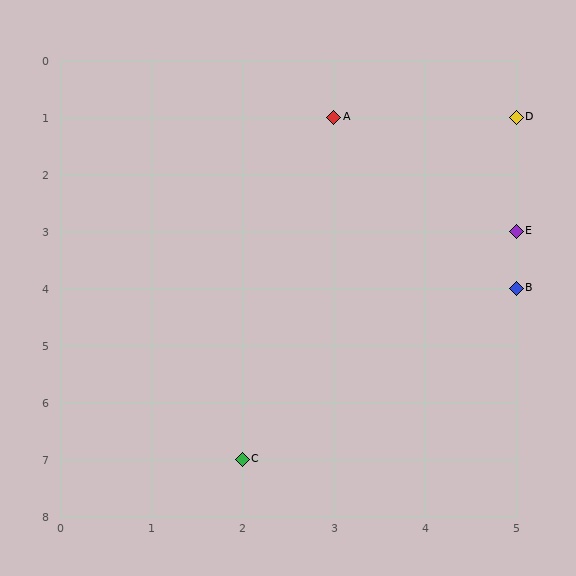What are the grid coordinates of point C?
Point C is at grid coordinates (2, 7).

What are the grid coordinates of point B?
Point B is at grid coordinates (5, 4).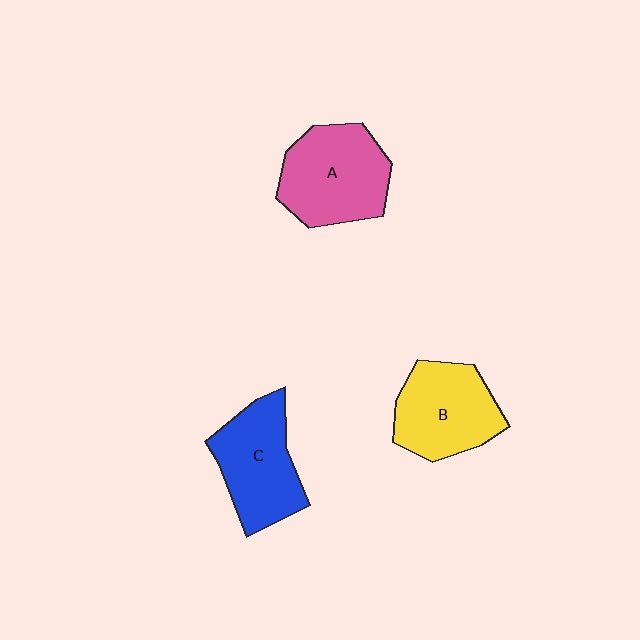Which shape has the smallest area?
Shape B (yellow).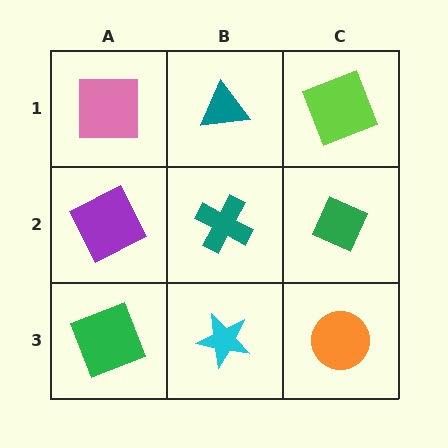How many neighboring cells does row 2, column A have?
3.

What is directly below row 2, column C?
An orange circle.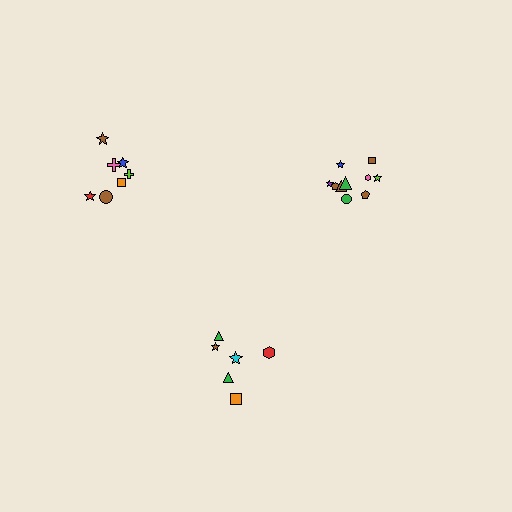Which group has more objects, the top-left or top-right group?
The top-right group.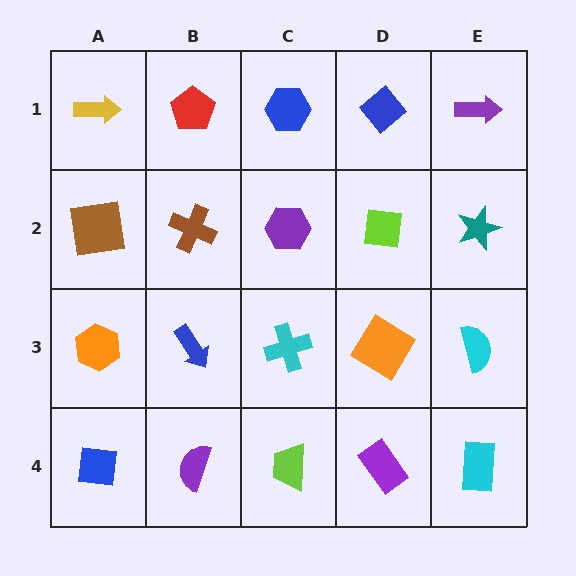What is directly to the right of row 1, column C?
A blue diamond.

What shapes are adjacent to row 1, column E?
A teal star (row 2, column E), a blue diamond (row 1, column D).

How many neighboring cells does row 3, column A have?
3.